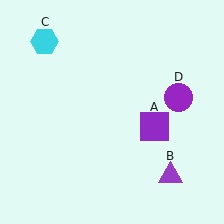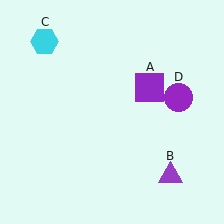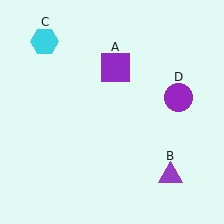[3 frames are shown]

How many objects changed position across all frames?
1 object changed position: purple square (object A).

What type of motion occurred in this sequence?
The purple square (object A) rotated counterclockwise around the center of the scene.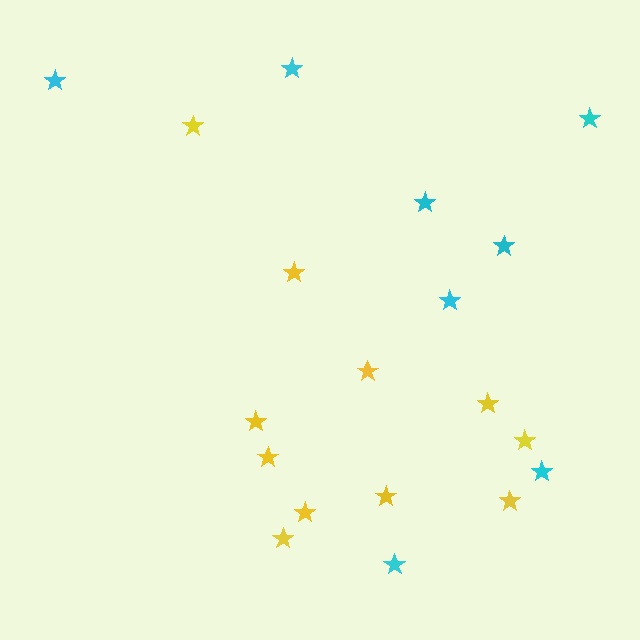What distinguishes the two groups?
There are 2 groups: one group of yellow stars (11) and one group of cyan stars (8).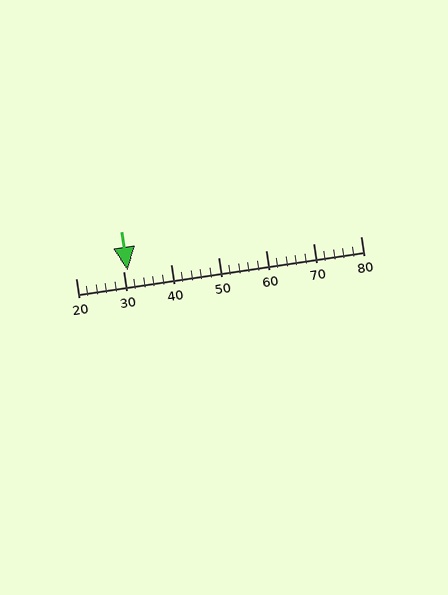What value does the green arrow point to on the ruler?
The green arrow points to approximately 31.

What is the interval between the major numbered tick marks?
The major tick marks are spaced 10 units apart.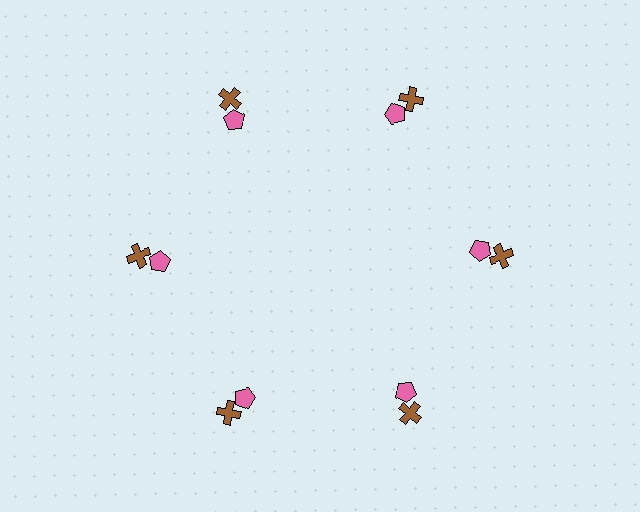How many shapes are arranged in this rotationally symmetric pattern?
There are 12 shapes, arranged in 6 groups of 2.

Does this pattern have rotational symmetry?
Yes, this pattern has 6-fold rotational symmetry. It looks the same after rotating 60 degrees around the center.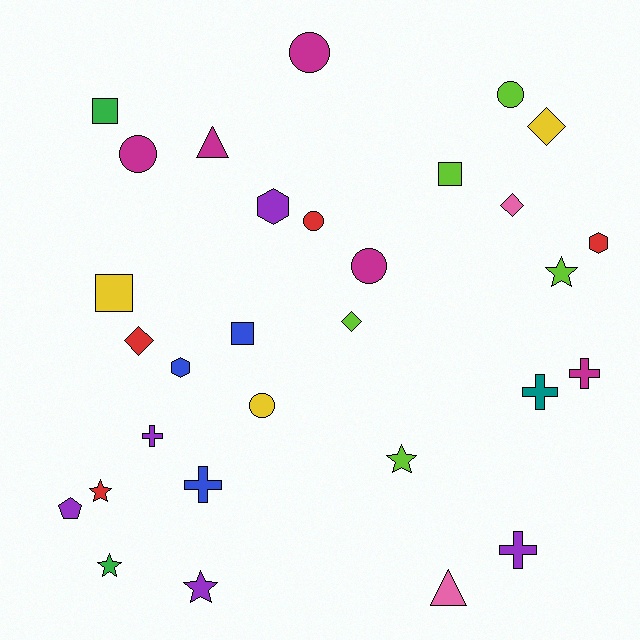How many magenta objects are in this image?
There are 5 magenta objects.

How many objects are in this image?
There are 30 objects.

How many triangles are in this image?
There are 2 triangles.